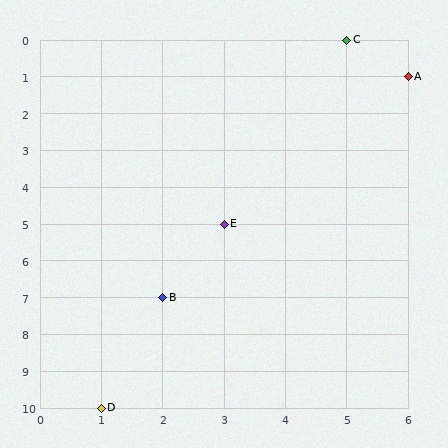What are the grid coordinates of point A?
Point A is at grid coordinates (6, 1).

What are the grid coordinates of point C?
Point C is at grid coordinates (5, 0).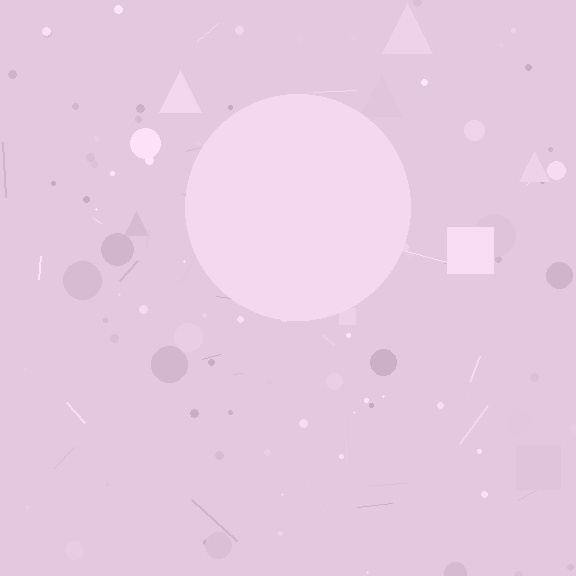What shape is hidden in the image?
A circle is hidden in the image.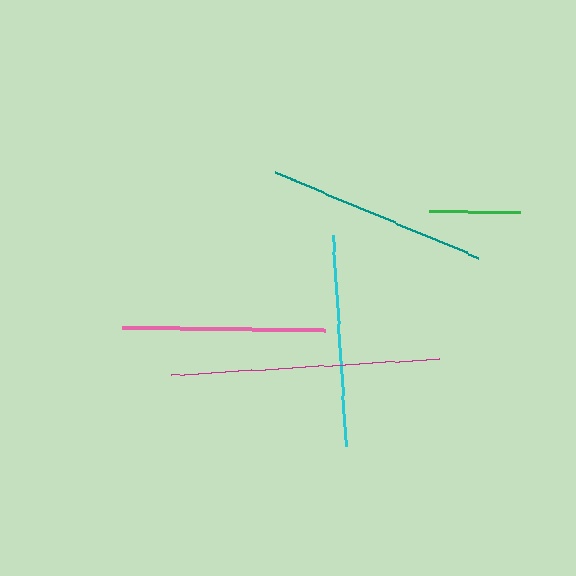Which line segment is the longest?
The magenta line is the longest at approximately 269 pixels.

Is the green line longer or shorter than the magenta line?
The magenta line is longer than the green line.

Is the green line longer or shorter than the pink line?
The pink line is longer than the green line.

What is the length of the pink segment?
The pink segment is approximately 203 pixels long.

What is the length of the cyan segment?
The cyan segment is approximately 211 pixels long.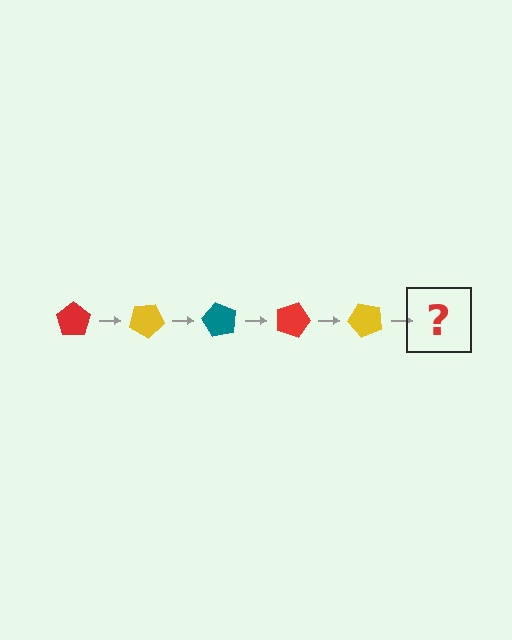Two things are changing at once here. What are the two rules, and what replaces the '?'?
The two rules are that it rotates 30 degrees each step and the color cycles through red, yellow, and teal. The '?' should be a teal pentagon, rotated 150 degrees from the start.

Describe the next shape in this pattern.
It should be a teal pentagon, rotated 150 degrees from the start.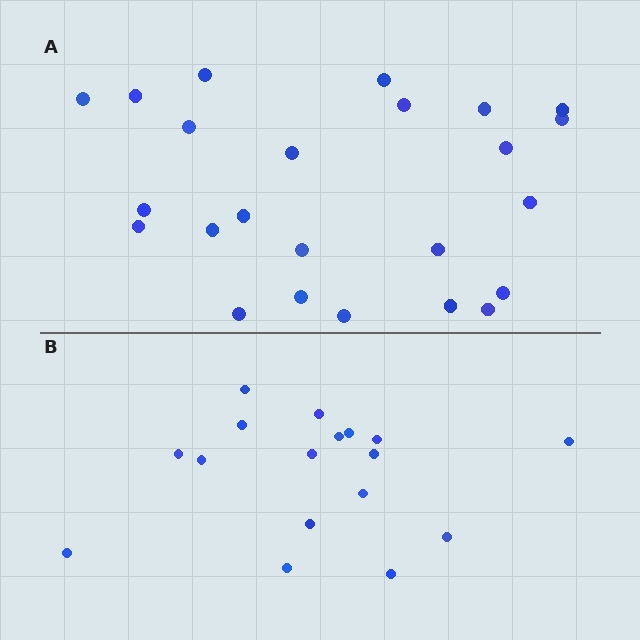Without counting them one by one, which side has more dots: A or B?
Region A (the top region) has more dots.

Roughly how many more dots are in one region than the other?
Region A has roughly 8 or so more dots than region B.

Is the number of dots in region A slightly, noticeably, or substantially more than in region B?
Region A has noticeably more, but not dramatically so. The ratio is roughly 1.4 to 1.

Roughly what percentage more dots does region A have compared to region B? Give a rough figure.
About 40% more.